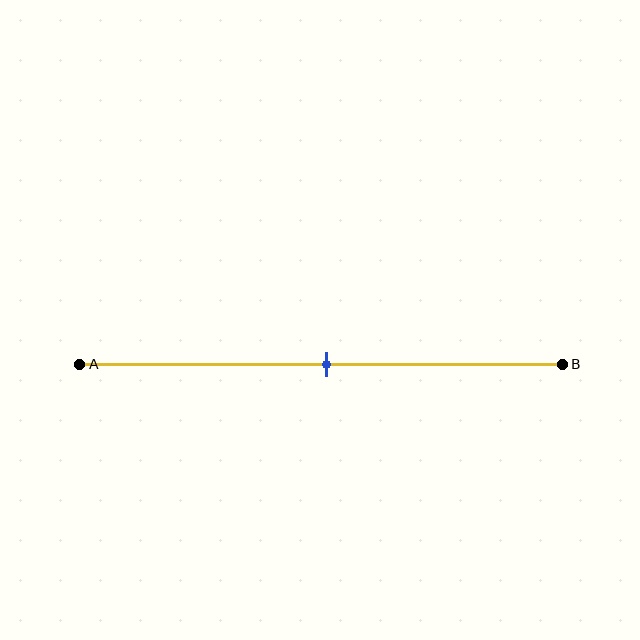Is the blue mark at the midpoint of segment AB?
Yes, the mark is approximately at the midpoint.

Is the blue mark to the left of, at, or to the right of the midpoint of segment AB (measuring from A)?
The blue mark is approximately at the midpoint of segment AB.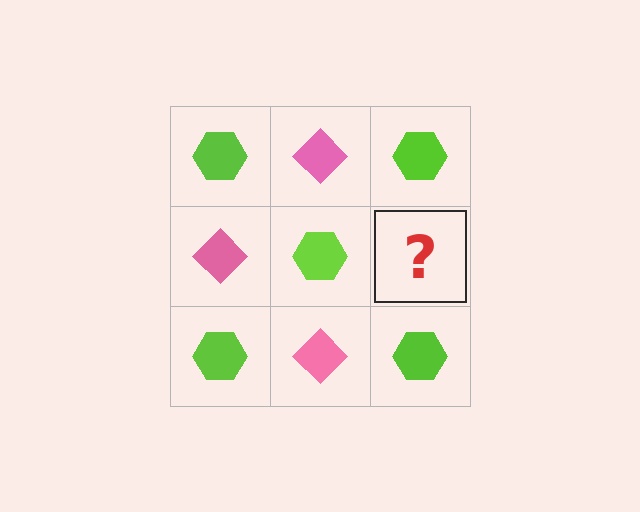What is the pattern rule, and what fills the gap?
The rule is that it alternates lime hexagon and pink diamond in a checkerboard pattern. The gap should be filled with a pink diamond.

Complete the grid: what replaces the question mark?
The question mark should be replaced with a pink diamond.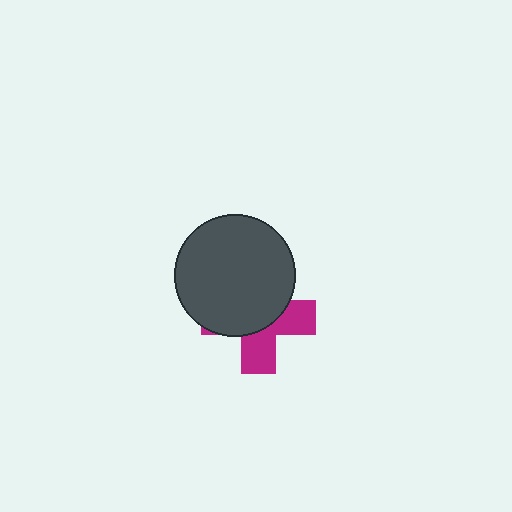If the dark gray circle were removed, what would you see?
You would see the complete magenta cross.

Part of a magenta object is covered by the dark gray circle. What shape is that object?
It is a cross.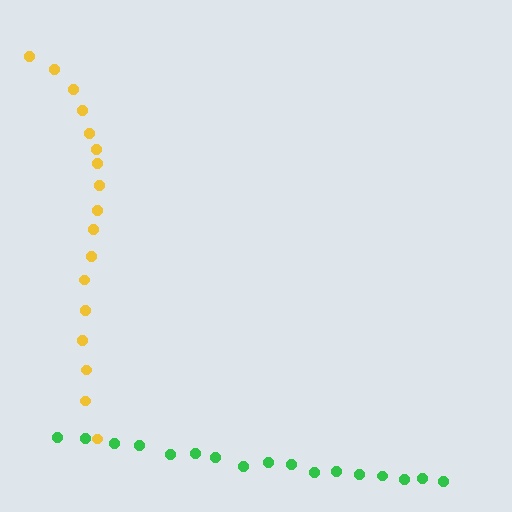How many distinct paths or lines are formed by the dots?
There are 2 distinct paths.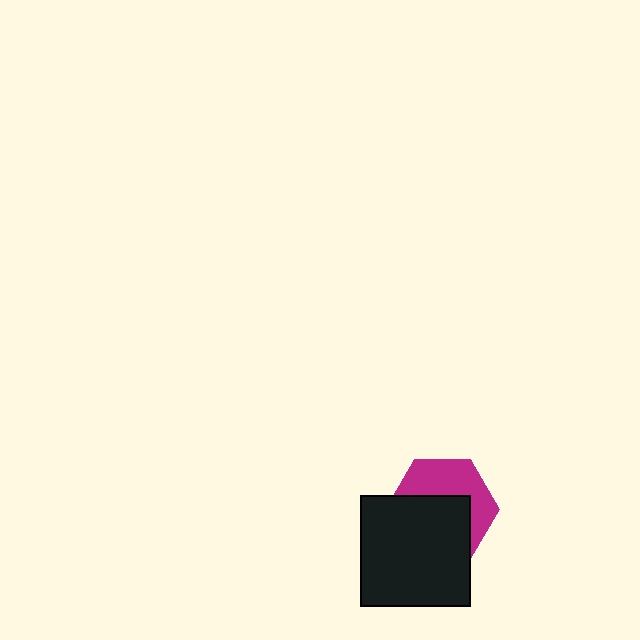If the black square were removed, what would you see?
You would see the complete magenta hexagon.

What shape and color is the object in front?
The object in front is a black square.